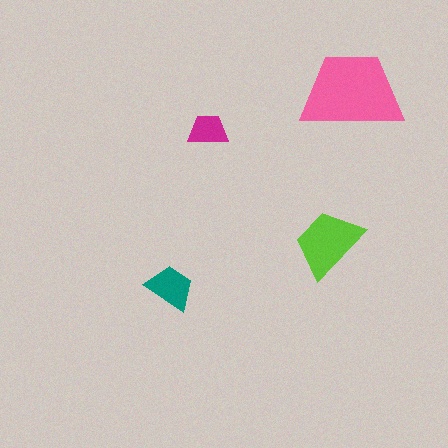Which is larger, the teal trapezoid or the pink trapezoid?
The pink one.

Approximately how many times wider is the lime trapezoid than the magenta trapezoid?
About 2 times wider.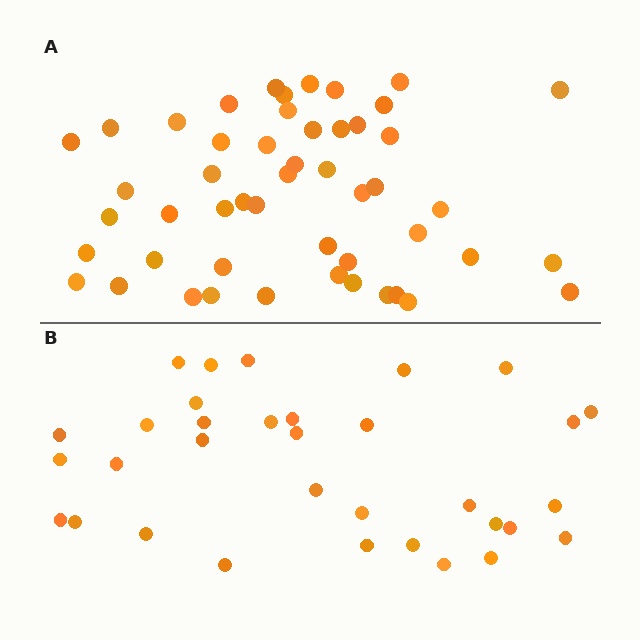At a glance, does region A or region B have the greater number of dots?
Region A (the top region) has more dots.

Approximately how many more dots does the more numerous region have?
Region A has approximately 15 more dots than region B.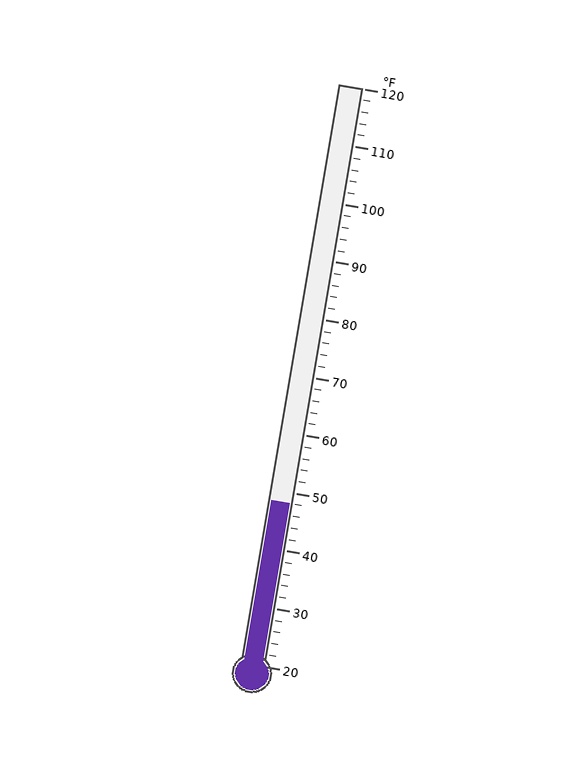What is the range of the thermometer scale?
The thermometer scale ranges from 20°F to 120°F.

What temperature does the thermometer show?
The thermometer shows approximately 48°F.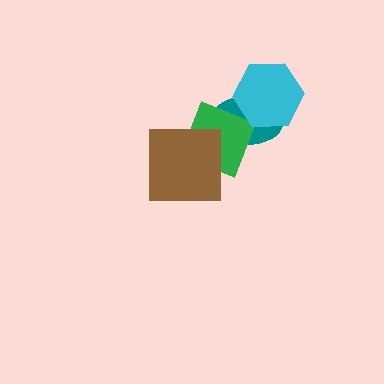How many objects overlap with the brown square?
1 object overlaps with the brown square.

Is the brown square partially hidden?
No, no other shape covers it.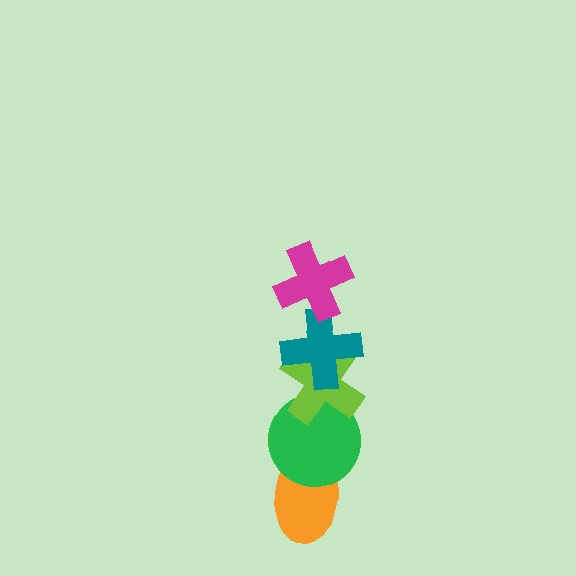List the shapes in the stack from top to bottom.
From top to bottom: the magenta cross, the teal cross, the lime cross, the green circle, the orange ellipse.